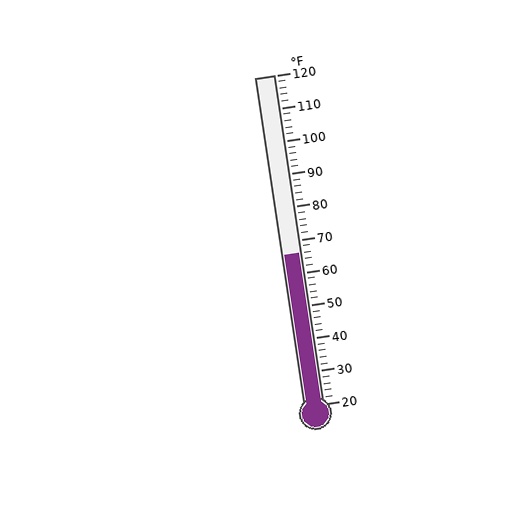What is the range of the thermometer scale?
The thermometer scale ranges from 20°F to 120°F.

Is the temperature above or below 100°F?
The temperature is below 100°F.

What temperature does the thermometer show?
The thermometer shows approximately 66°F.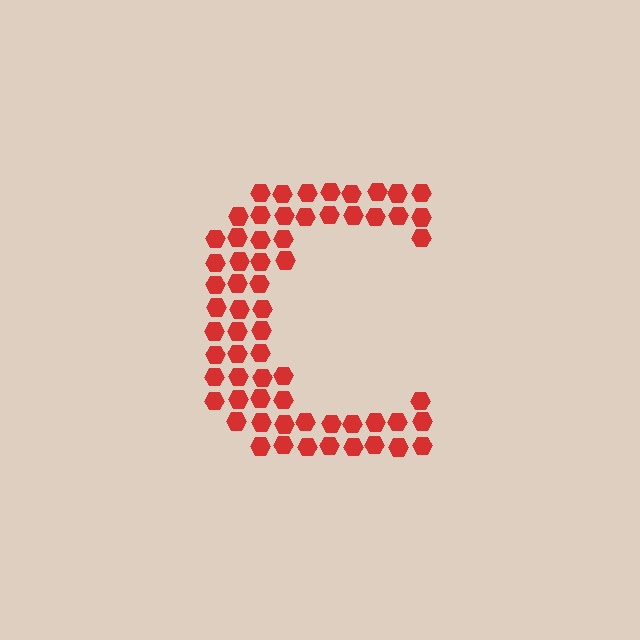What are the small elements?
The small elements are hexagons.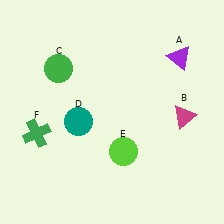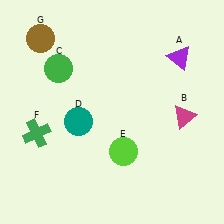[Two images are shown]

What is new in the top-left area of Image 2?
A brown circle (G) was added in the top-left area of Image 2.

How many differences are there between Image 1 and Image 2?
There is 1 difference between the two images.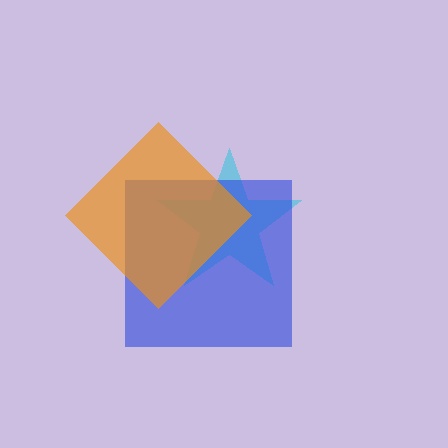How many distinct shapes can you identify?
There are 3 distinct shapes: a cyan star, a blue square, an orange diamond.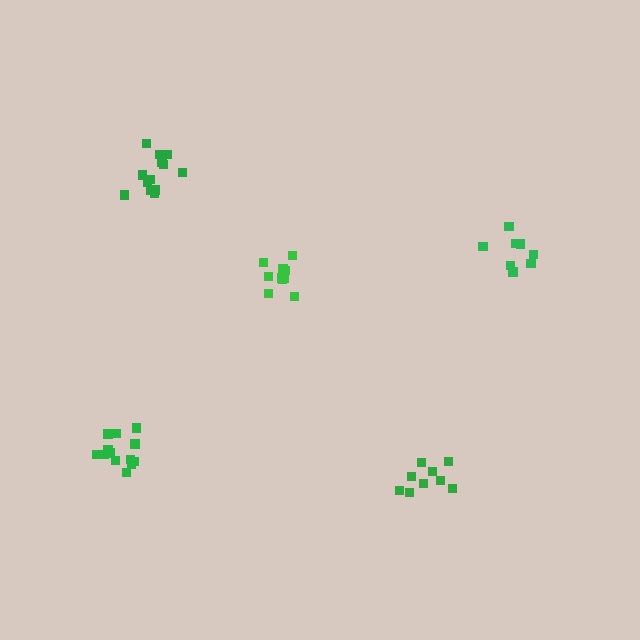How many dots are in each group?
Group 1: 9 dots, Group 2: 8 dots, Group 3: 10 dots, Group 4: 13 dots, Group 5: 13 dots (53 total).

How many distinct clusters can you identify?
There are 5 distinct clusters.